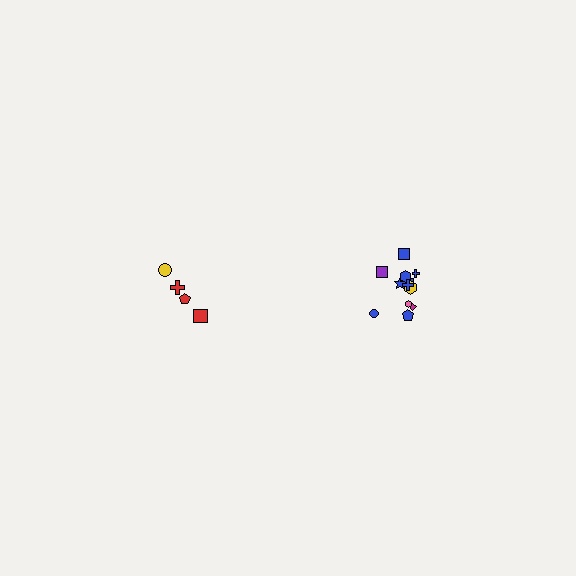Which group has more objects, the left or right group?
The right group.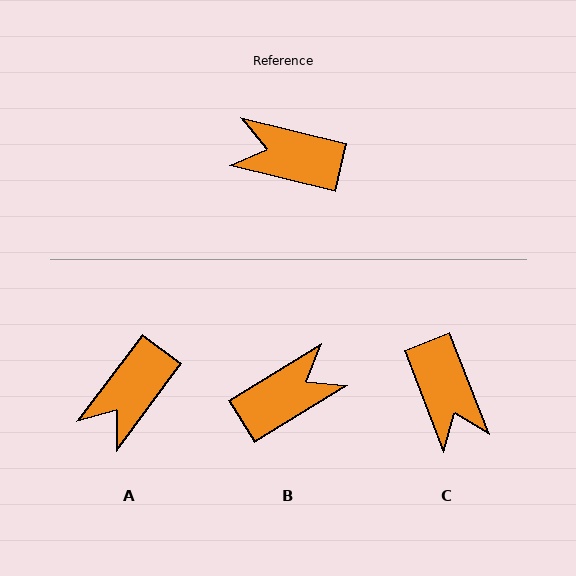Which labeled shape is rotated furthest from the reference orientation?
B, about 135 degrees away.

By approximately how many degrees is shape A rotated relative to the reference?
Approximately 67 degrees counter-clockwise.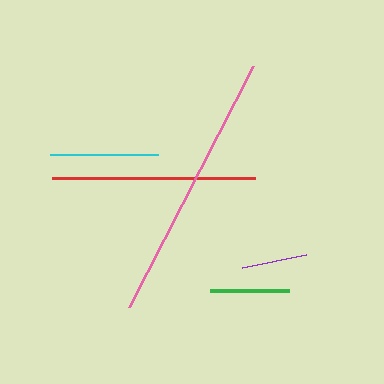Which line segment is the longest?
The pink line is the longest at approximately 271 pixels.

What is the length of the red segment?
The red segment is approximately 203 pixels long.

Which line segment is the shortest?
The purple line is the shortest at approximately 66 pixels.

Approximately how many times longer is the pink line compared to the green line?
The pink line is approximately 3.4 times the length of the green line.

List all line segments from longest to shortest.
From longest to shortest: pink, red, cyan, green, purple.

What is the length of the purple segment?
The purple segment is approximately 66 pixels long.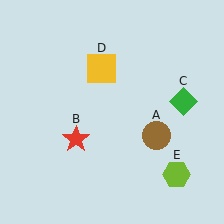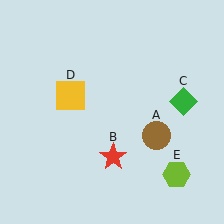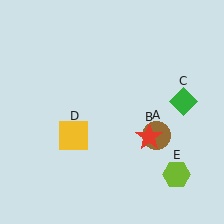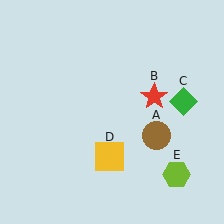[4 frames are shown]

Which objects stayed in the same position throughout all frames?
Brown circle (object A) and green diamond (object C) and lime hexagon (object E) remained stationary.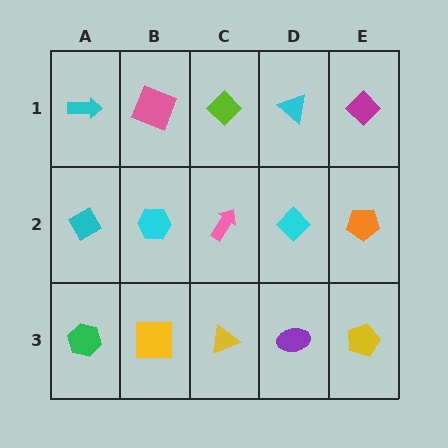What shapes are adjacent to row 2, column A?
A cyan arrow (row 1, column A), a green hexagon (row 3, column A), a cyan hexagon (row 2, column B).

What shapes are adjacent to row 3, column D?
A cyan diamond (row 2, column D), a yellow triangle (row 3, column C), a yellow pentagon (row 3, column E).